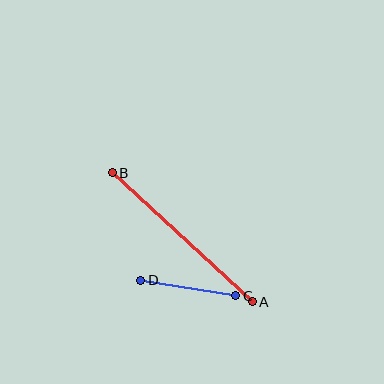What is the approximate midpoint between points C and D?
The midpoint is at approximately (188, 288) pixels.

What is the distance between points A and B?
The distance is approximately 190 pixels.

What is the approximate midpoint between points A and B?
The midpoint is at approximately (182, 237) pixels.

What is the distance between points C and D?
The distance is approximately 96 pixels.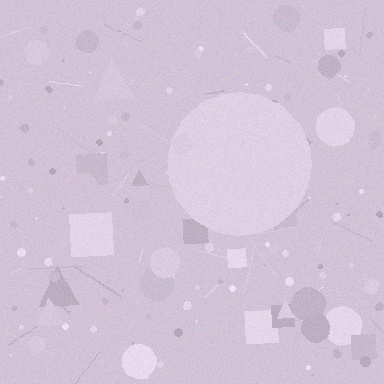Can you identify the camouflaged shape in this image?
The camouflaged shape is a circle.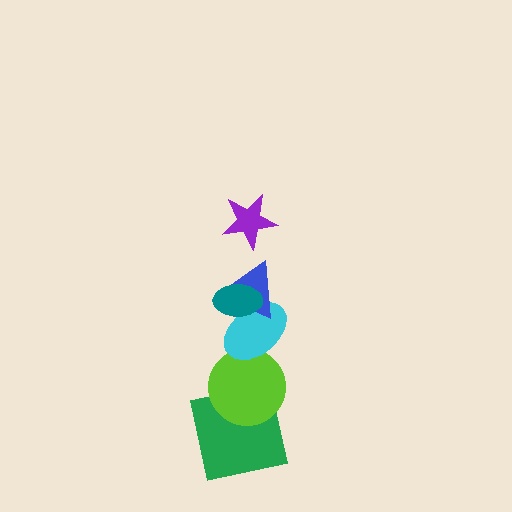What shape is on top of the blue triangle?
The teal ellipse is on top of the blue triangle.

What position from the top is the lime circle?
The lime circle is 5th from the top.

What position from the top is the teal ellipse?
The teal ellipse is 2nd from the top.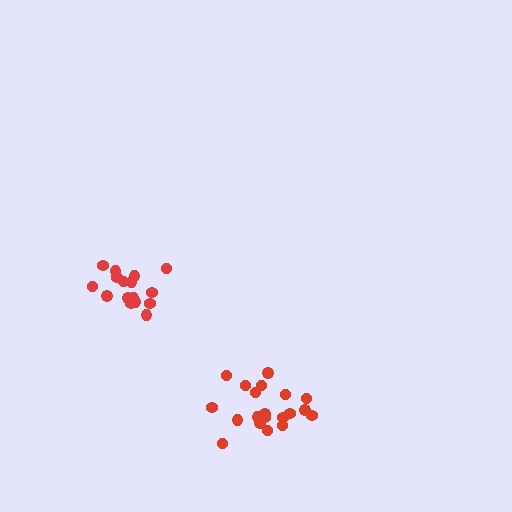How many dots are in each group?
Group 1: 16 dots, Group 2: 20 dots (36 total).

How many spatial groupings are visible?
There are 2 spatial groupings.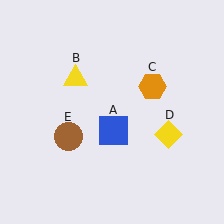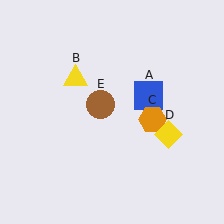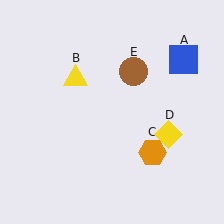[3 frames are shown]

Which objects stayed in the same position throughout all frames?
Yellow triangle (object B) and yellow diamond (object D) remained stationary.